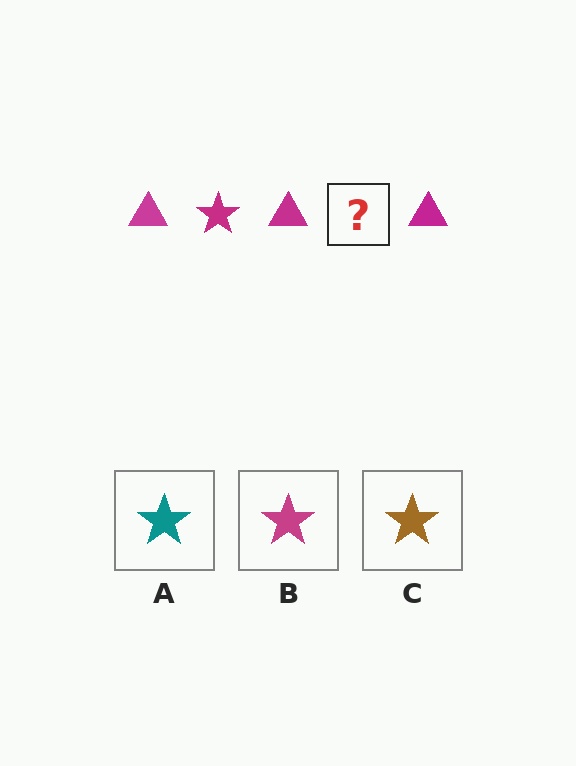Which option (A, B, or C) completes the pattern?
B.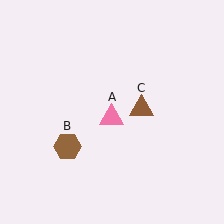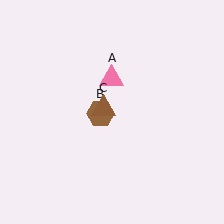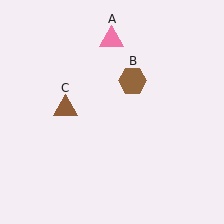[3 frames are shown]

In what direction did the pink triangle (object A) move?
The pink triangle (object A) moved up.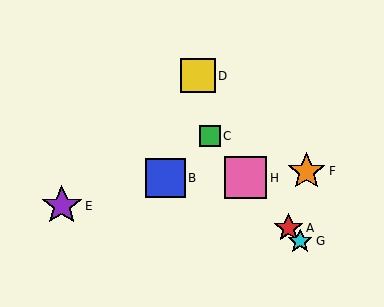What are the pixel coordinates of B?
Object B is at (165, 178).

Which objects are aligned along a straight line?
Objects A, C, G, H are aligned along a straight line.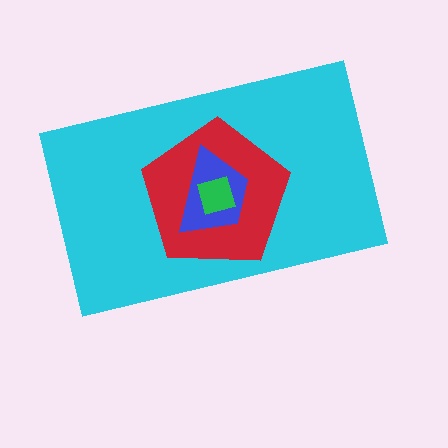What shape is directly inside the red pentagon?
The blue trapezoid.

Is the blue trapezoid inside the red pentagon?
Yes.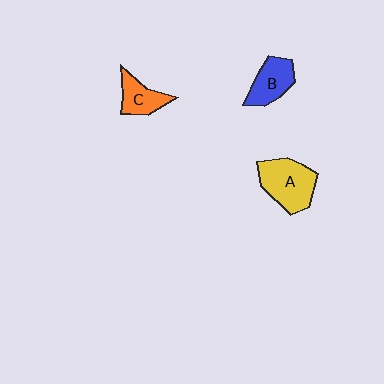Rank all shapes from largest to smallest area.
From largest to smallest: A (yellow), B (blue), C (orange).